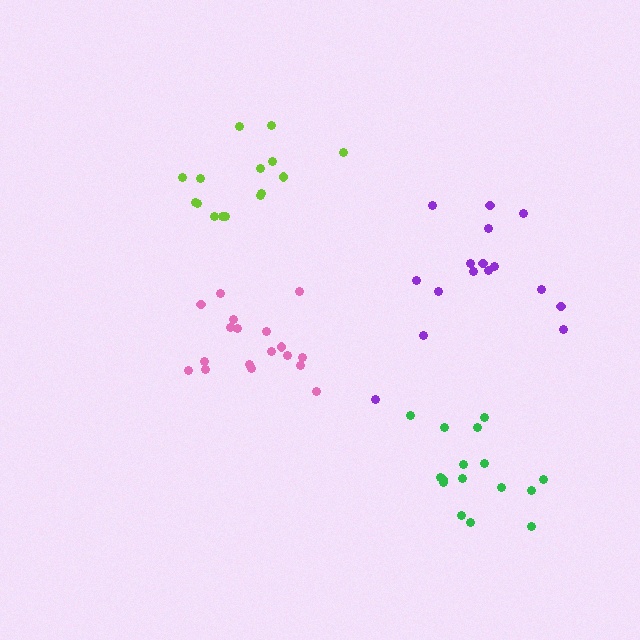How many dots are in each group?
Group 1: 16 dots, Group 2: 15 dots, Group 3: 18 dots, Group 4: 16 dots (65 total).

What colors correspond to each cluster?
The clusters are colored: green, lime, pink, purple.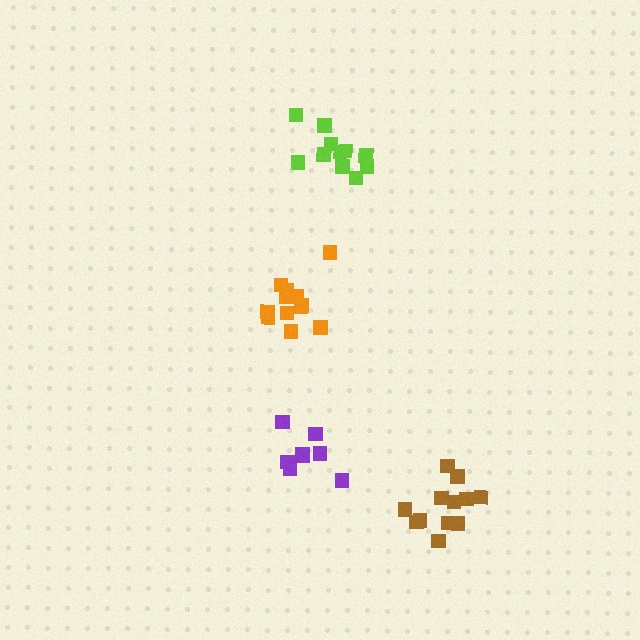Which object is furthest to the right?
The brown cluster is rightmost.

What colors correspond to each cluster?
The clusters are colored: orange, brown, purple, lime.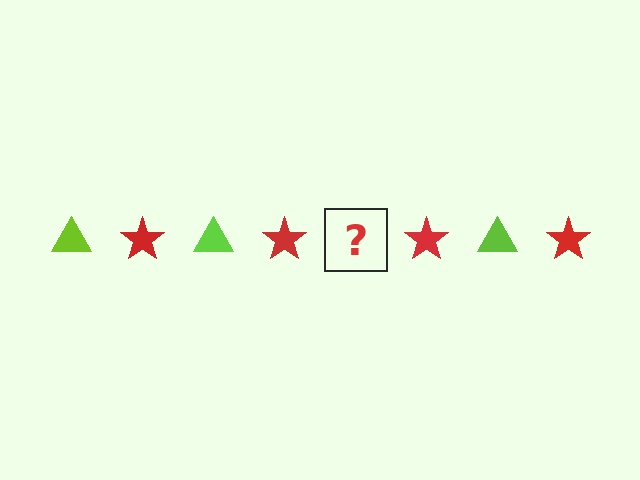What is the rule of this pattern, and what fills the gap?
The rule is that the pattern alternates between lime triangle and red star. The gap should be filled with a lime triangle.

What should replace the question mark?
The question mark should be replaced with a lime triangle.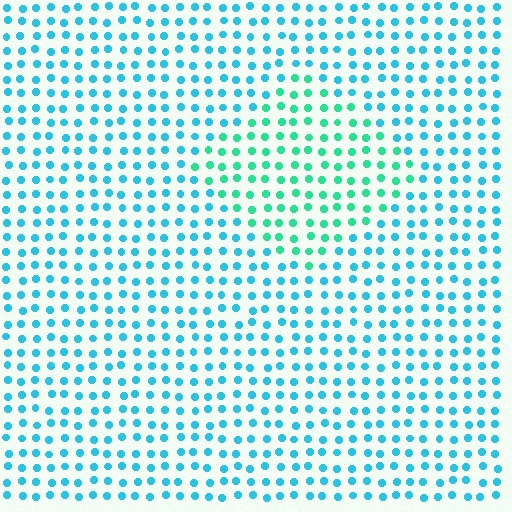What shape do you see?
I see a diamond.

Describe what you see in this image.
The image is filled with small cyan elements in a uniform arrangement. A diamond-shaped region is visible where the elements are tinted to a slightly different hue, forming a subtle color boundary.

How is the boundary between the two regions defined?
The boundary is defined purely by a slight shift in hue (about 35 degrees). Spacing, size, and orientation are identical on both sides.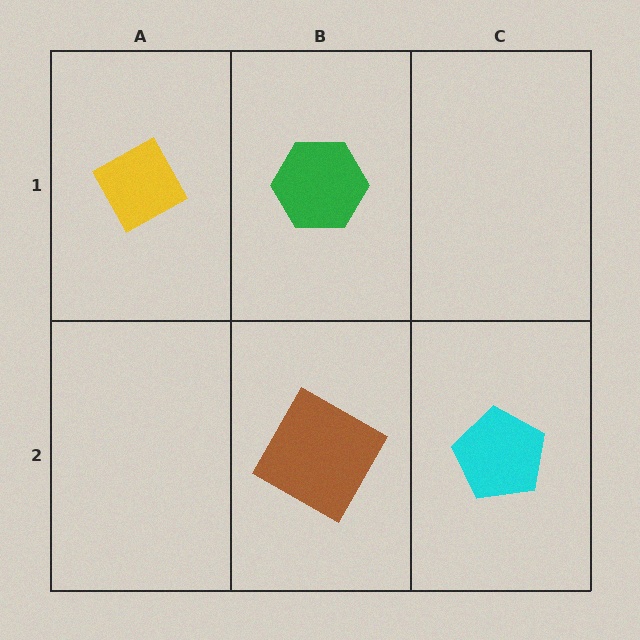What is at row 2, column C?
A cyan pentagon.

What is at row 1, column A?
A yellow diamond.